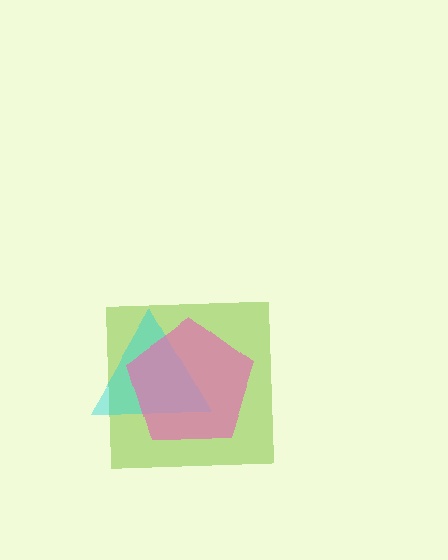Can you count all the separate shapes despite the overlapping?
Yes, there are 3 separate shapes.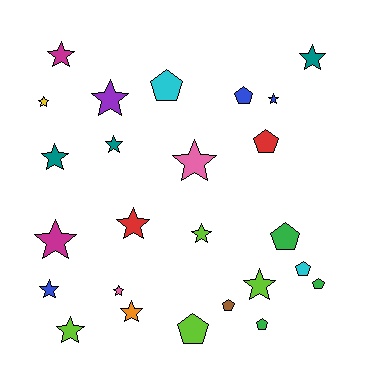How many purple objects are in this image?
There is 1 purple object.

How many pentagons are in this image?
There are 9 pentagons.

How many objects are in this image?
There are 25 objects.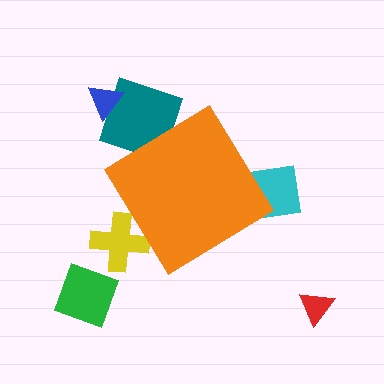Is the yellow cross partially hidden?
Yes, the yellow cross is partially hidden behind the orange diamond.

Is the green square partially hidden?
No, the green square is fully visible.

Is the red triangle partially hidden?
No, the red triangle is fully visible.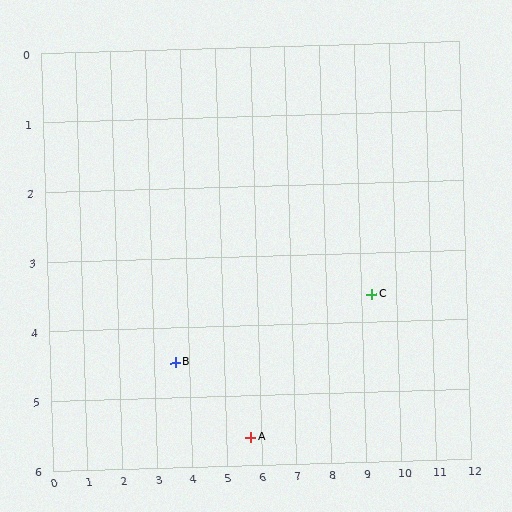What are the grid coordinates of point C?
Point C is at approximately (9.3, 3.6).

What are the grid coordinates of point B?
Point B is at approximately (3.6, 4.5).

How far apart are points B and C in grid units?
Points B and C are about 5.8 grid units apart.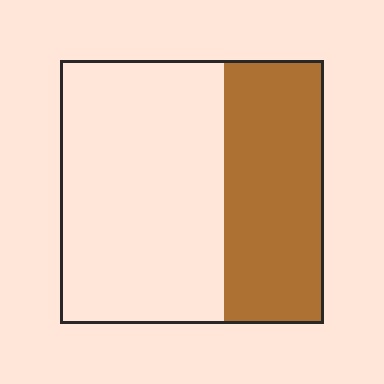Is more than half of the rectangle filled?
No.